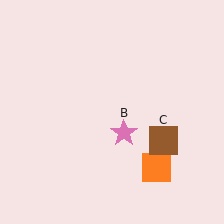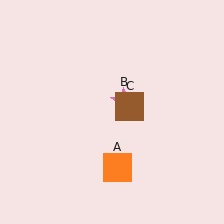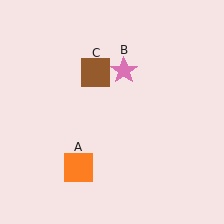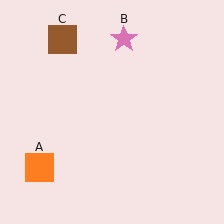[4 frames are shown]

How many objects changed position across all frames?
3 objects changed position: orange square (object A), pink star (object B), brown square (object C).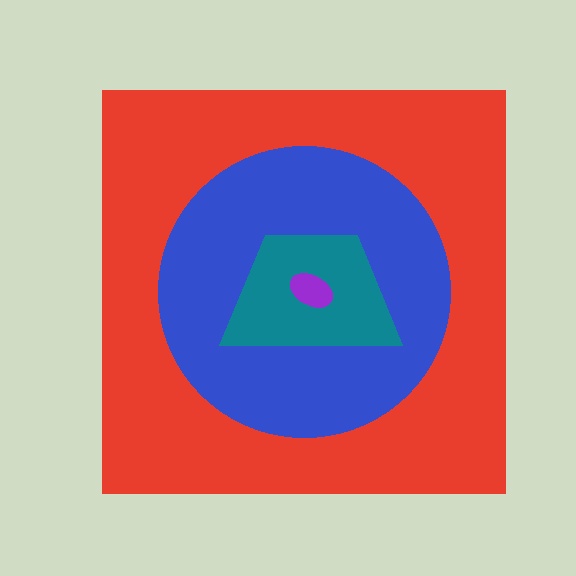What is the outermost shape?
The red square.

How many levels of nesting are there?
4.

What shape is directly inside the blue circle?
The teal trapezoid.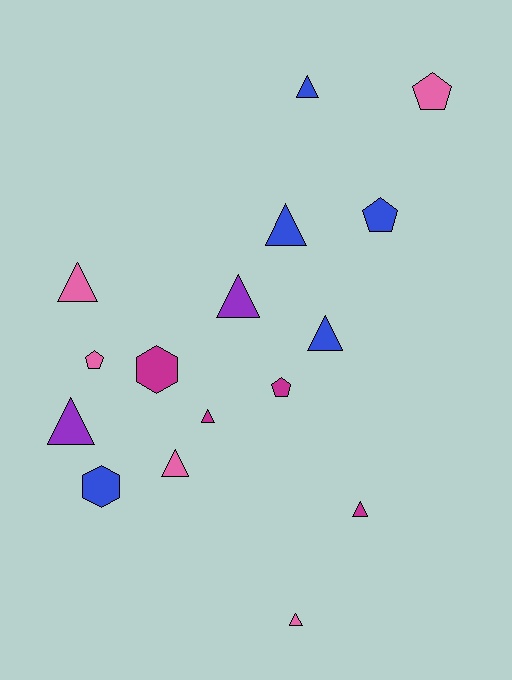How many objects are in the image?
There are 16 objects.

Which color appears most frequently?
Blue, with 5 objects.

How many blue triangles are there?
There are 3 blue triangles.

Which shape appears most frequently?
Triangle, with 10 objects.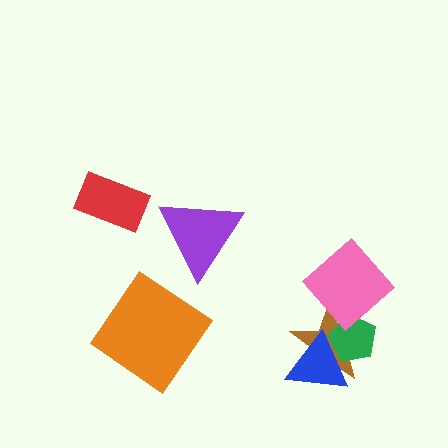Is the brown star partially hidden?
Yes, it is partially covered by another shape.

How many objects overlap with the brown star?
3 objects overlap with the brown star.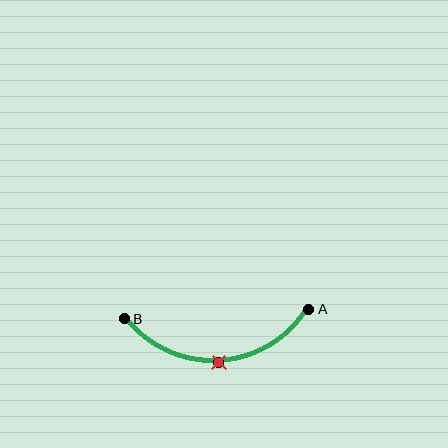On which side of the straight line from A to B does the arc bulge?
The arc bulges below the straight line connecting A and B.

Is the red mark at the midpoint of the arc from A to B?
Yes. The red mark lies on the arc at equal arc-length from both A and B — it is the arc midpoint.